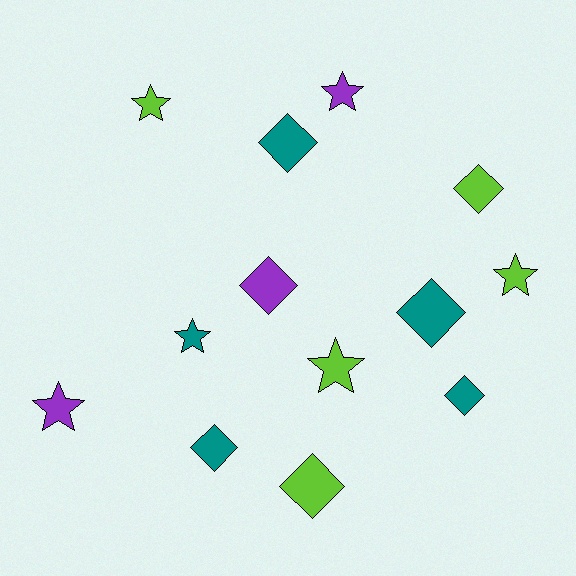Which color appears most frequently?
Lime, with 5 objects.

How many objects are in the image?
There are 13 objects.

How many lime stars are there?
There are 3 lime stars.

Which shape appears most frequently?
Diamond, with 7 objects.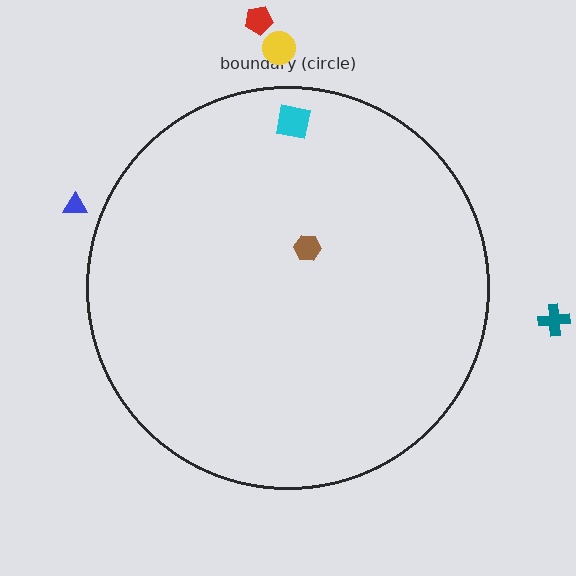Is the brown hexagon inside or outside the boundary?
Inside.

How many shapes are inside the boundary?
2 inside, 4 outside.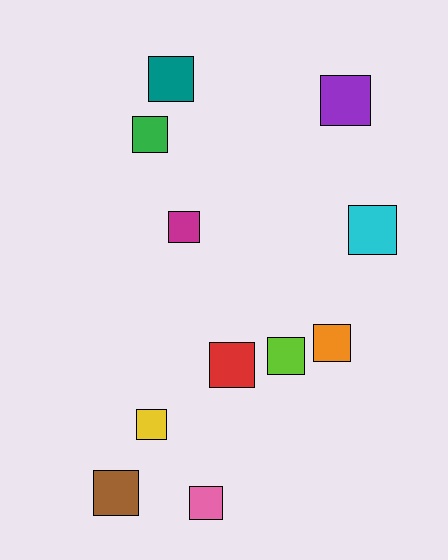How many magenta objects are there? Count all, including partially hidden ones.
There is 1 magenta object.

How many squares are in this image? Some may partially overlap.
There are 11 squares.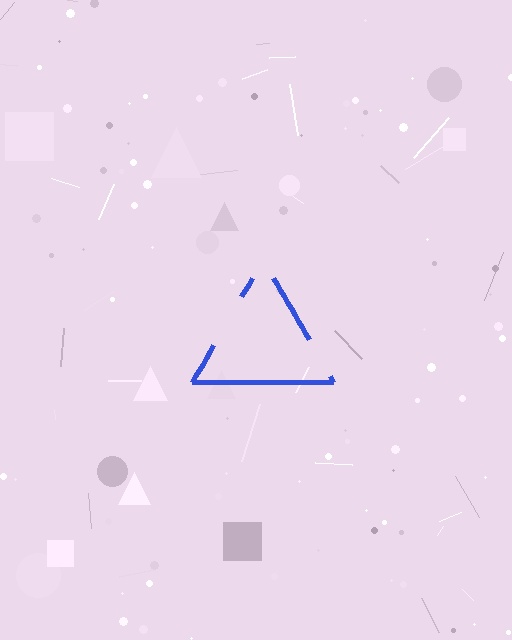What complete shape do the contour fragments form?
The contour fragments form a triangle.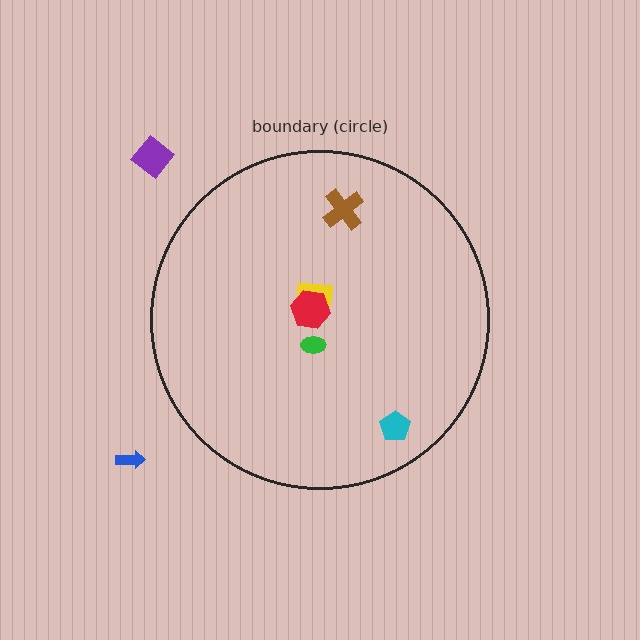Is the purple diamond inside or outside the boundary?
Outside.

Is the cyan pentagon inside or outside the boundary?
Inside.